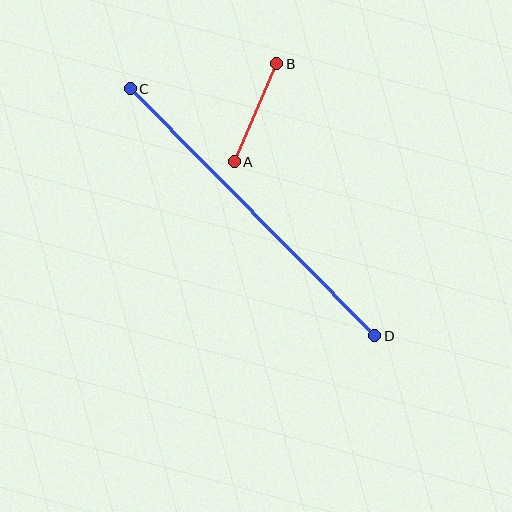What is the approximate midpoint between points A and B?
The midpoint is at approximately (255, 113) pixels.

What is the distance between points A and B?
The distance is approximately 107 pixels.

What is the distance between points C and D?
The distance is approximately 347 pixels.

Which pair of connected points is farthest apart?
Points C and D are farthest apart.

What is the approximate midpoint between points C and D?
The midpoint is at approximately (253, 212) pixels.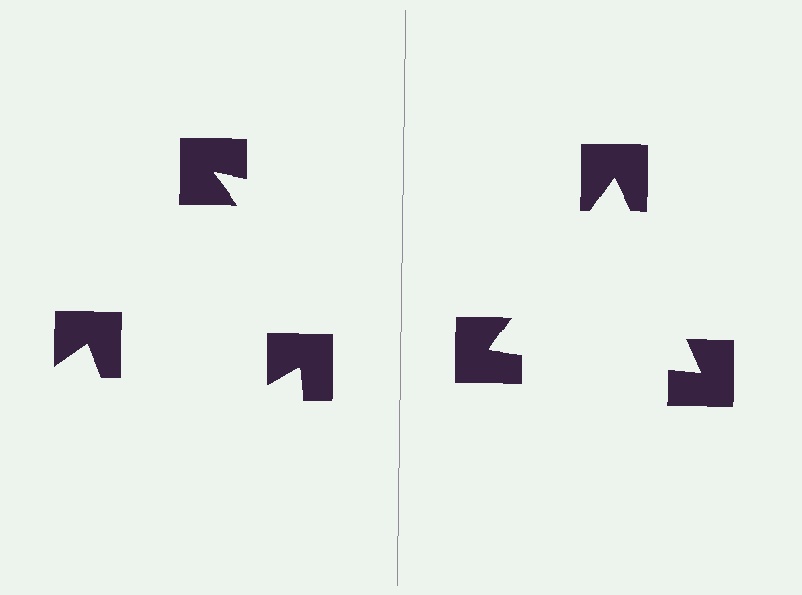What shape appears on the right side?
An illusory triangle.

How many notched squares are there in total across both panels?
6 — 3 on each side.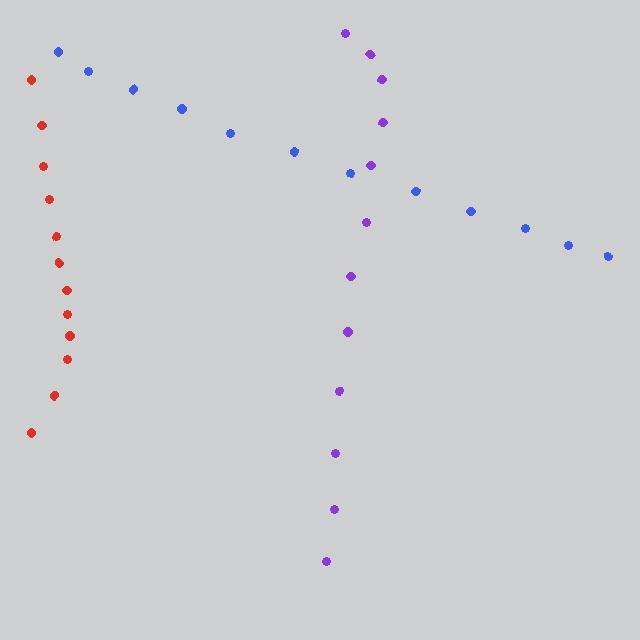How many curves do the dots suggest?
There are 3 distinct paths.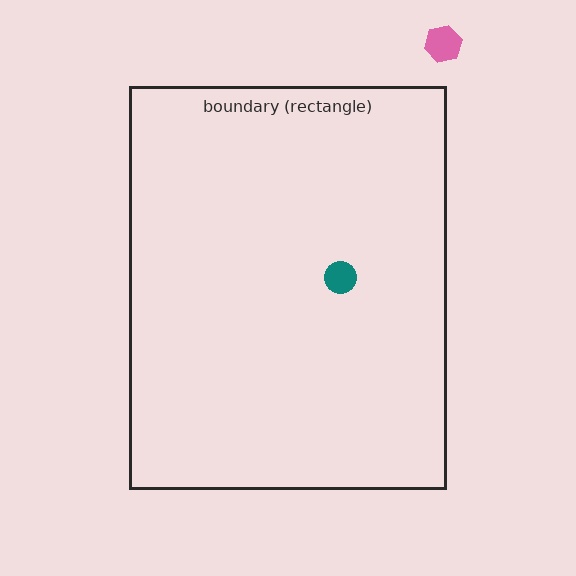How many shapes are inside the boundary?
1 inside, 1 outside.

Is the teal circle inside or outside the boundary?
Inside.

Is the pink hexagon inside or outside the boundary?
Outside.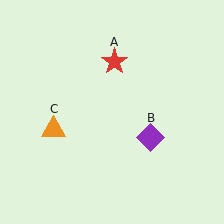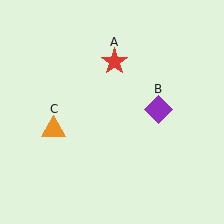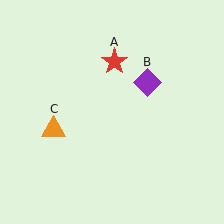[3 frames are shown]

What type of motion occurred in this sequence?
The purple diamond (object B) rotated counterclockwise around the center of the scene.